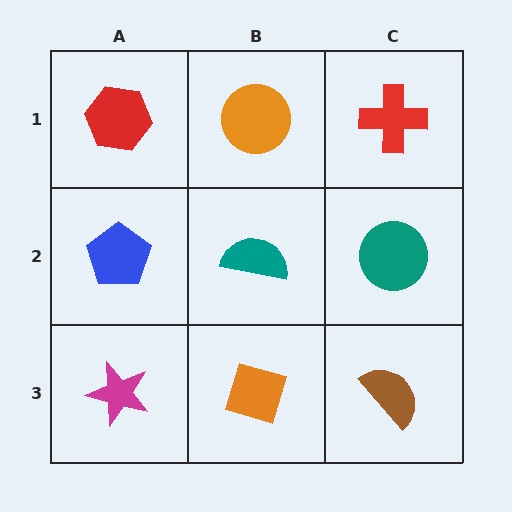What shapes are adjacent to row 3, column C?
A teal circle (row 2, column C), an orange diamond (row 3, column B).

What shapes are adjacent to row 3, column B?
A teal semicircle (row 2, column B), a magenta star (row 3, column A), a brown semicircle (row 3, column C).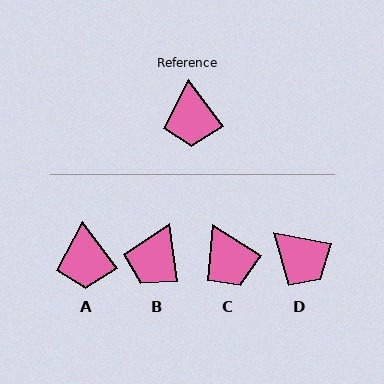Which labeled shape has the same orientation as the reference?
A.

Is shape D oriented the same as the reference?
No, it is off by about 42 degrees.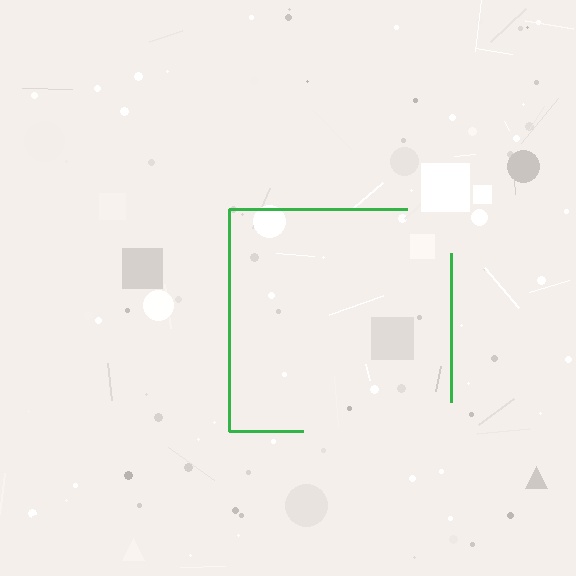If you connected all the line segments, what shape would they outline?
They would outline a square.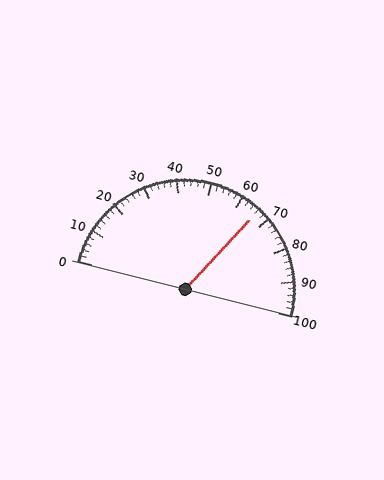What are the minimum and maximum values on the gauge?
The gauge ranges from 0 to 100.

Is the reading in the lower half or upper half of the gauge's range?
The reading is in the upper half of the range (0 to 100).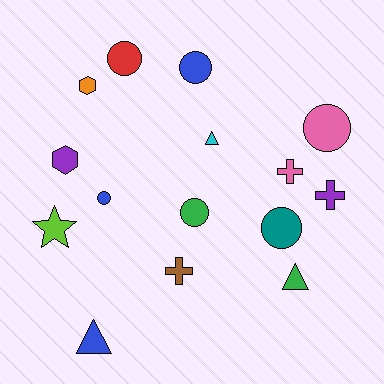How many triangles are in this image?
There are 3 triangles.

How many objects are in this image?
There are 15 objects.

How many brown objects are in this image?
There is 1 brown object.